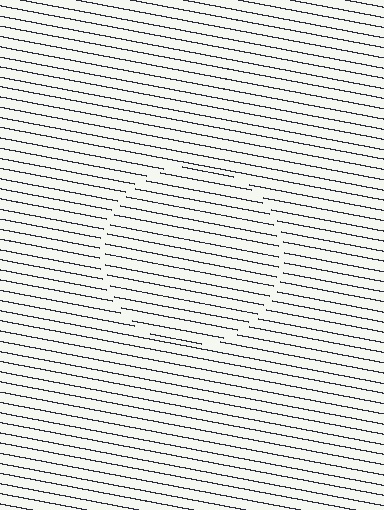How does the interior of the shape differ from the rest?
The interior of the shape contains the same grating, shifted by half a period — the contour is defined by the phase discontinuity where line-ends from the inner and outer gratings abut.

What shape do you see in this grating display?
An illusory circle. The interior of the shape contains the same grating, shifted by half a period — the contour is defined by the phase discontinuity where line-ends from the inner and outer gratings abut.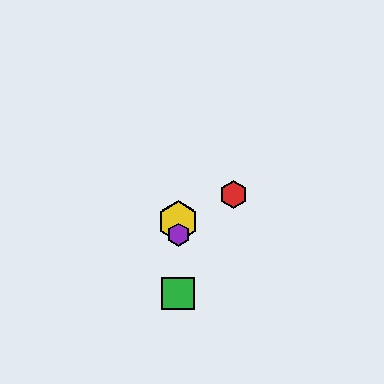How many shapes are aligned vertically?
4 shapes (the blue hexagon, the green square, the yellow hexagon, the purple hexagon) are aligned vertically.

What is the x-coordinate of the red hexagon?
The red hexagon is at x≈233.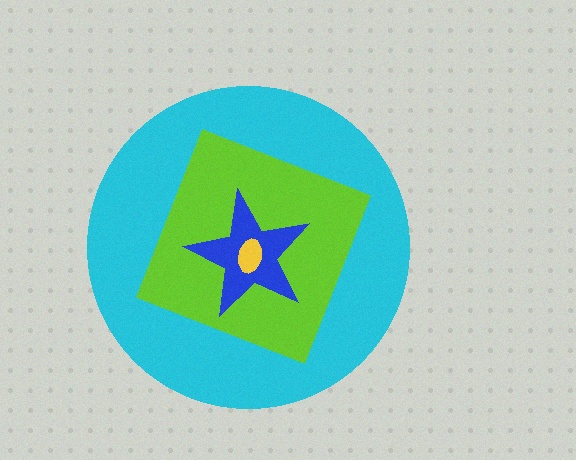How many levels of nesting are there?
4.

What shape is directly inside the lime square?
The blue star.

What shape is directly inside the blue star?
The yellow ellipse.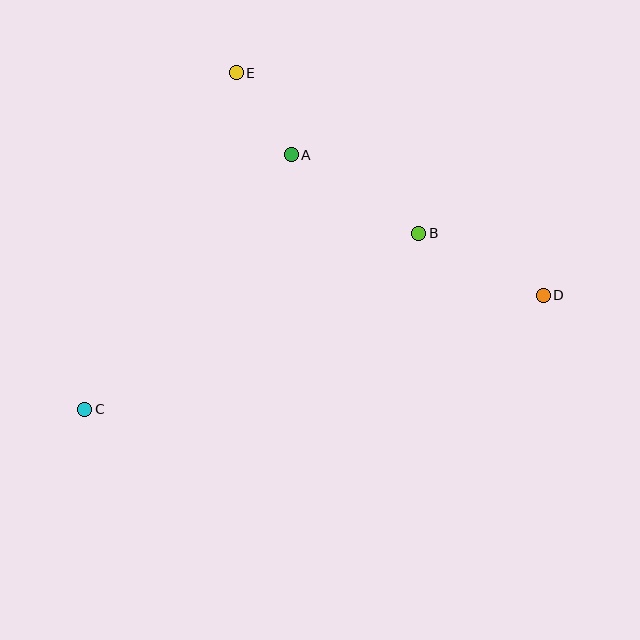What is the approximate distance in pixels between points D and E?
The distance between D and E is approximately 379 pixels.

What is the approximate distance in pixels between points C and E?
The distance between C and E is approximately 369 pixels.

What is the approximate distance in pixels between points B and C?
The distance between B and C is approximately 378 pixels.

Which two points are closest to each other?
Points A and E are closest to each other.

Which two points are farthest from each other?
Points C and D are farthest from each other.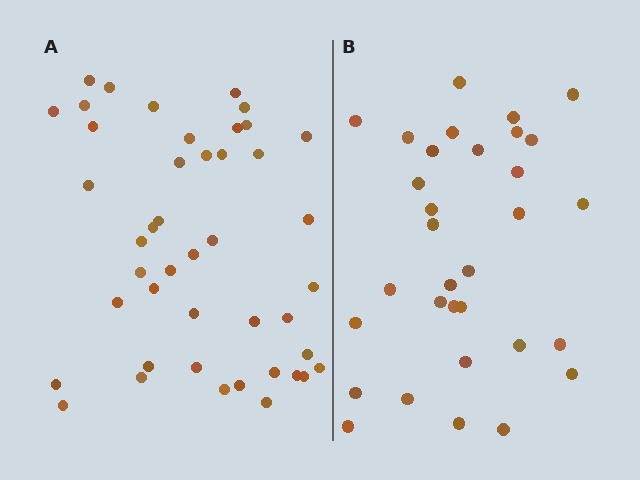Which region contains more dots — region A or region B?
Region A (the left region) has more dots.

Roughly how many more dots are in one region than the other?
Region A has roughly 12 or so more dots than region B.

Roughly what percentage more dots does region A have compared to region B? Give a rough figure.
About 40% more.